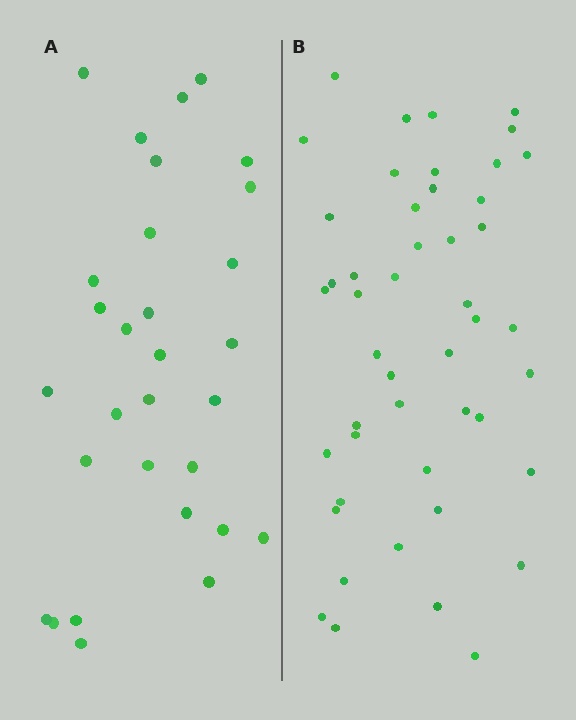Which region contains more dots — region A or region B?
Region B (the right region) has more dots.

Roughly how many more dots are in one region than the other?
Region B has approximately 15 more dots than region A.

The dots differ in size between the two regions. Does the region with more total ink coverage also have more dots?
No. Region A has more total ink coverage because its dots are larger, but region B actually contains more individual dots. Total area can be misleading — the number of items is what matters here.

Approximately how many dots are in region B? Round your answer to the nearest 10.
About 50 dots. (The exact count is 47, which rounds to 50.)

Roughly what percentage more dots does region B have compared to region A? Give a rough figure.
About 55% more.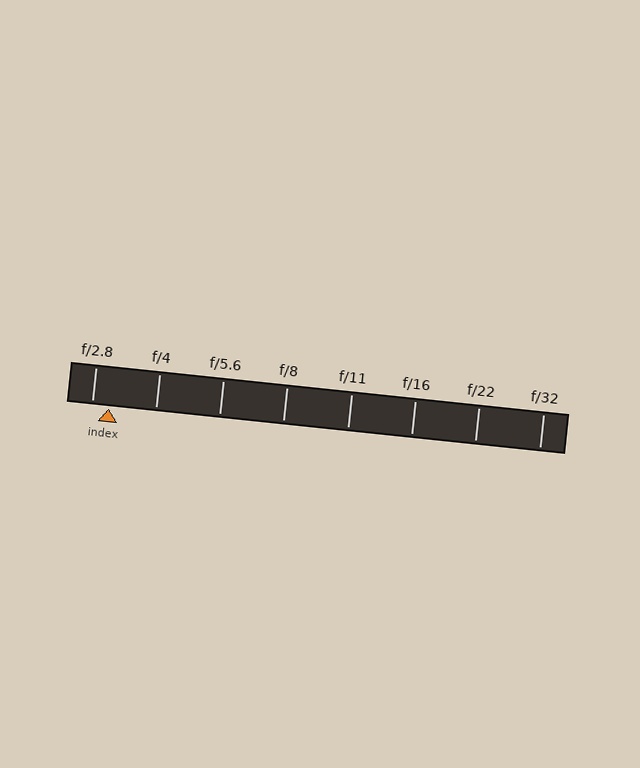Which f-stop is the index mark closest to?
The index mark is closest to f/2.8.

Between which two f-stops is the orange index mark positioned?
The index mark is between f/2.8 and f/4.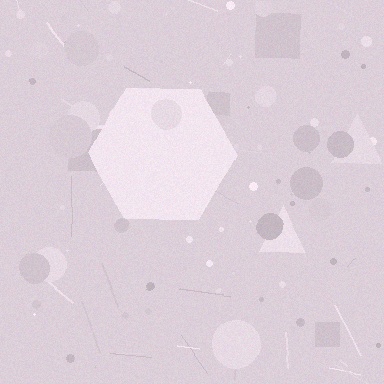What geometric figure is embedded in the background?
A hexagon is embedded in the background.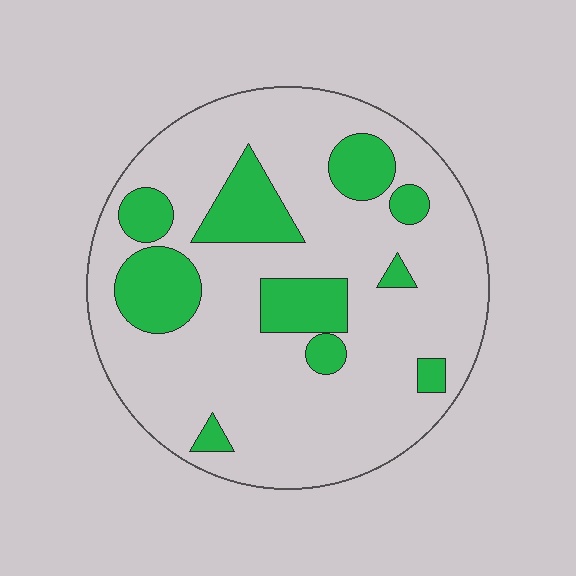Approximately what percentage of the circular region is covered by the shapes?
Approximately 20%.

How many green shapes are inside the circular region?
10.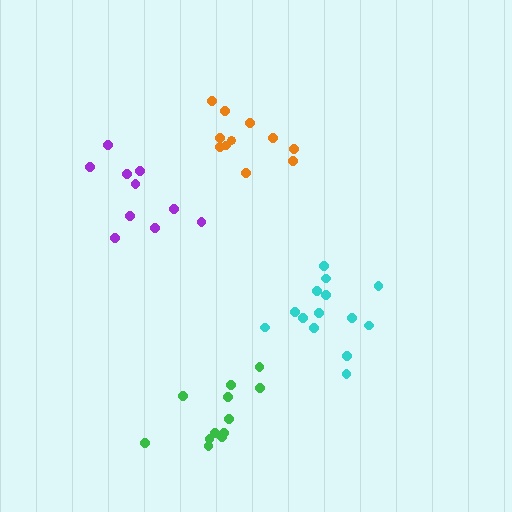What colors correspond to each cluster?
The clusters are colored: cyan, purple, orange, green.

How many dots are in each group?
Group 1: 14 dots, Group 2: 10 dots, Group 3: 11 dots, Group 4: 12 dots (47 total).